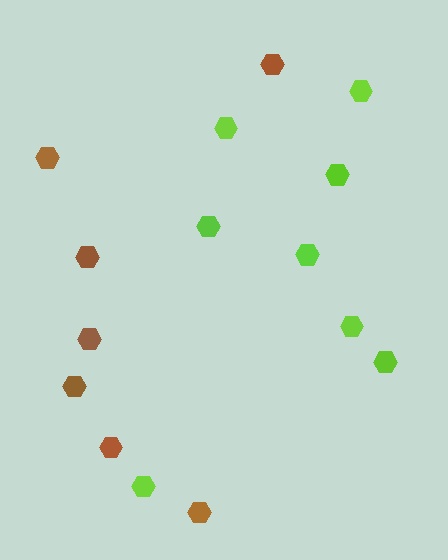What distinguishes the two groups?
There are 2 groups: one group of lime hexagons (8) and one group of brown hexagons (7).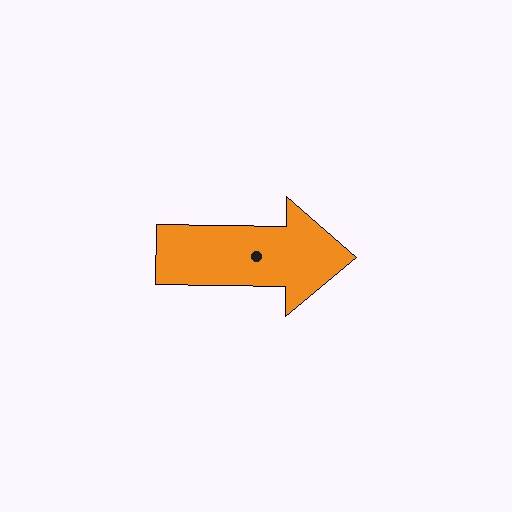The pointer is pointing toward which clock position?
Roughly 3 o'clock.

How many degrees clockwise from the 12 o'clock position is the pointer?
Approximately 91 degrees.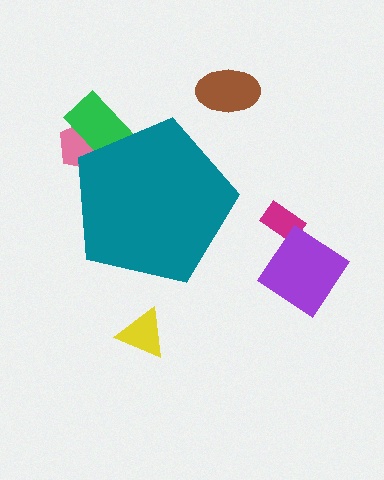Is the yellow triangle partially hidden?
No, the yellow triangle is fully visible.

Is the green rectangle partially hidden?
Yes, the green rectangle is partially hidden behind the teal pentagon.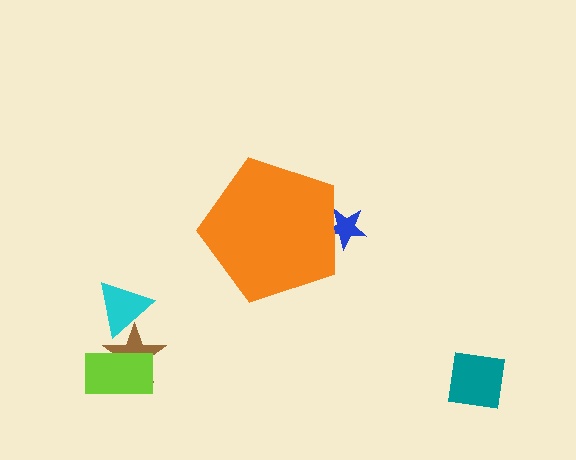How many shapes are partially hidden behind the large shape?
1 shape is partially hidden.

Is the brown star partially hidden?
No, the brown star is fully visible.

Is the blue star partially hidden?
Yes, the blue star is partially hidden behind the orange pentagon.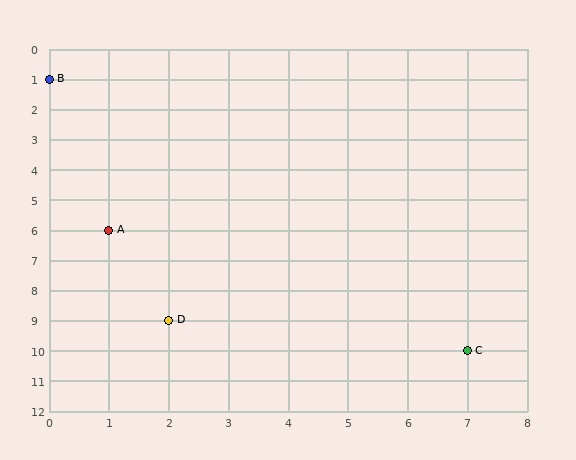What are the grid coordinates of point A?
Point A is at grid coordinates (1, 6).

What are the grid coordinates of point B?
Point B is at grid coordinates (0, 1).